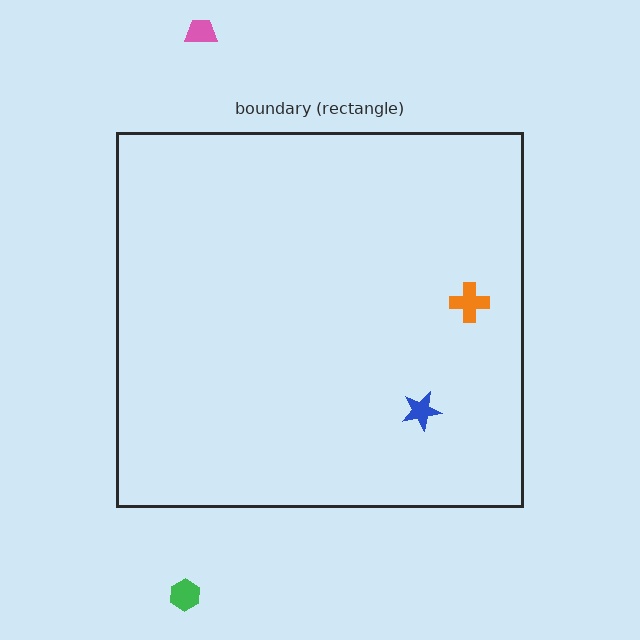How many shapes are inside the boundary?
2 inside, 2 outside.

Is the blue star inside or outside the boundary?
Inside.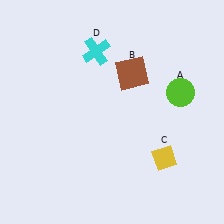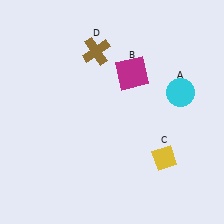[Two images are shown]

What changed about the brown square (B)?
In Image 1, B is brown. In Image 2, it changed to magenta.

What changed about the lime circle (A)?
In Image 1, A is lime. In Image 2, it changed to cyan.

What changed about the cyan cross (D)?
In Image 1, D is cyan. In Image 2, it changed to brown.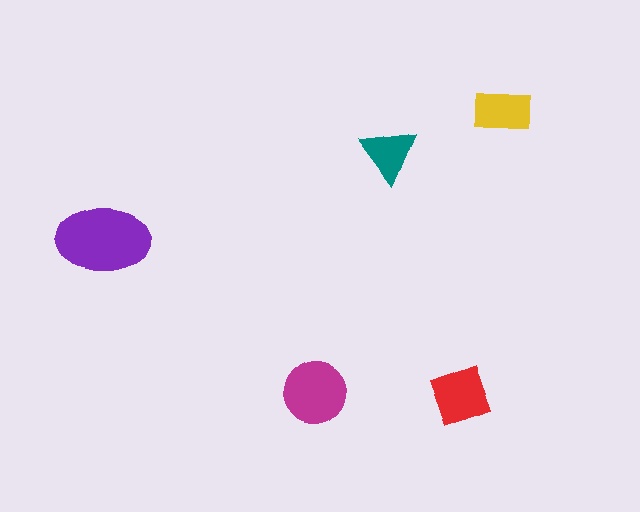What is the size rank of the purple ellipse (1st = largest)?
1st.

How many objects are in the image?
There are 5 objects in the image.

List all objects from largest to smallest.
The purple ellipse, the magenta circle, the red diamond, the yellow rectangle, the teal triangle.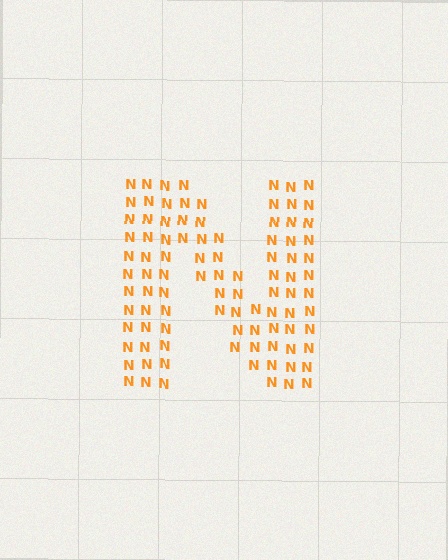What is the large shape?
The large shape is the letter N.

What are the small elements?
The small elements are letter N's.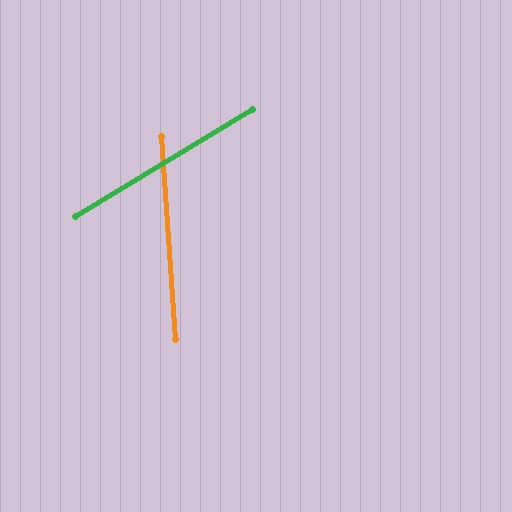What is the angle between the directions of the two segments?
Approximately 63 degrees.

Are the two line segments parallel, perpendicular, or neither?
Neither parallel nor perpendicular — they differ by about 63°.